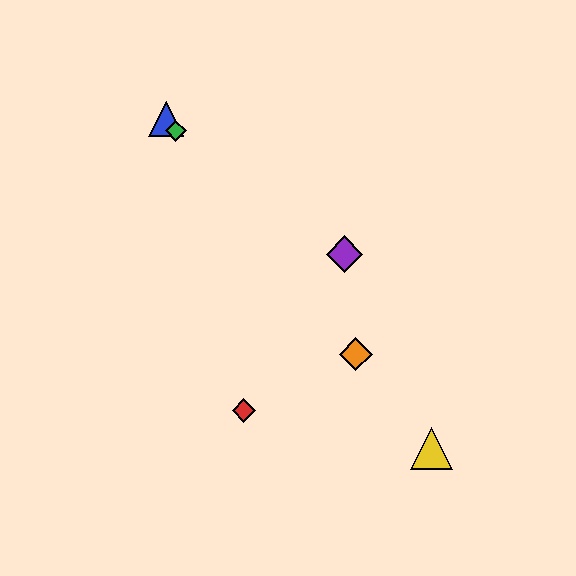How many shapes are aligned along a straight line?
4 shapes (the blue triangle, the green diamond, the yellow triangle, the orange diamond) are aligned along a straight line.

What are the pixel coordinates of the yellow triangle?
The yellow triangle is at (432, 448).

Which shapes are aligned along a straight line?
The blue triangle, the green diamond, the yellow triangle, the orange diamond are aligned along a straight line.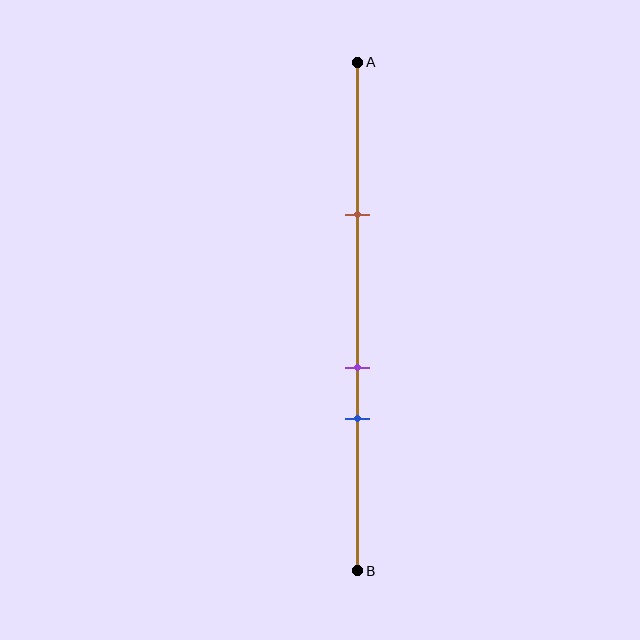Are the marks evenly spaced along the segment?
No, the marks are not evenly spaced.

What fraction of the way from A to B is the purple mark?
The purple mark is approximately 60% (0.6) of the way from A to B.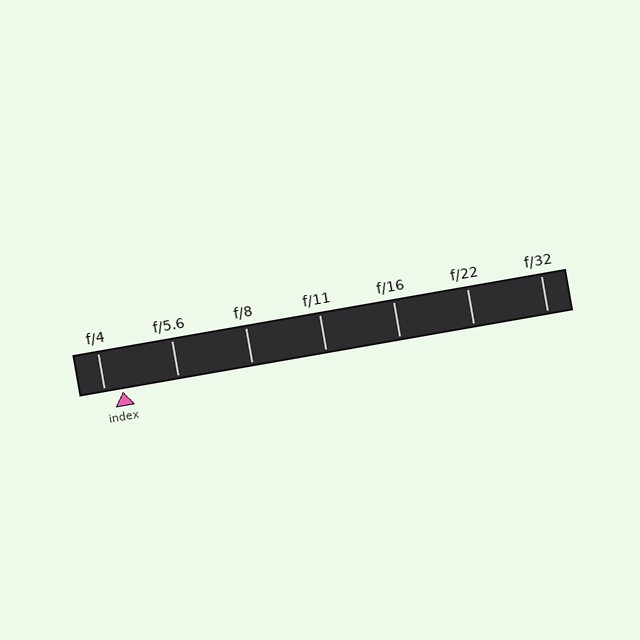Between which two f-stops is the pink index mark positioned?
The index mark is between f/4 and f/5.6.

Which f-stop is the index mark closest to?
The index mark is closest to f/4.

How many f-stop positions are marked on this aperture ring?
There are 7 f-stop positions marked.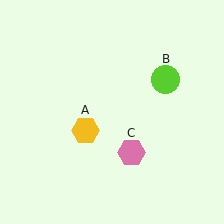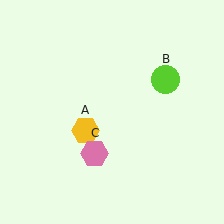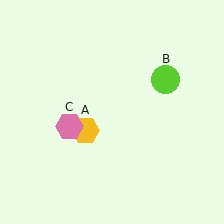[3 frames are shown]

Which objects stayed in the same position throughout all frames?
Yellow hexagon (object A) and lime circle (object B) remained stationary.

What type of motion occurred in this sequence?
The pink hexagon (object C) rotated clockwise around the center of the scene.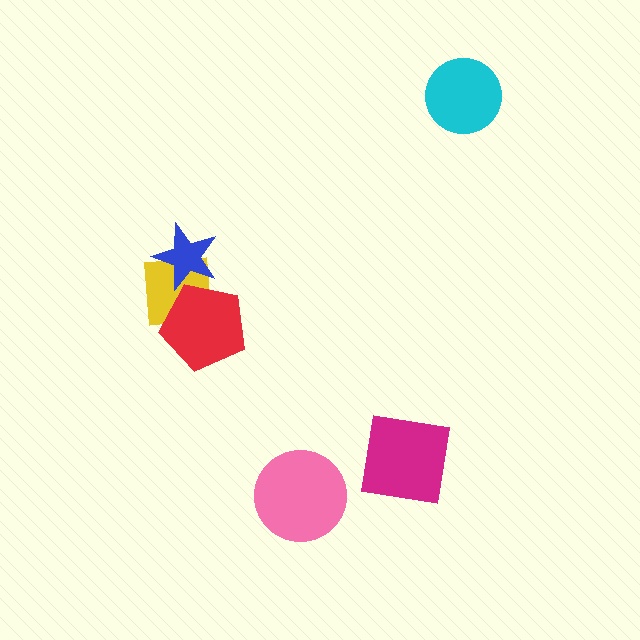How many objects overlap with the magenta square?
0 objects overlap with the magenta square.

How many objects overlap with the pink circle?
0 objects overlap with the pink circle.